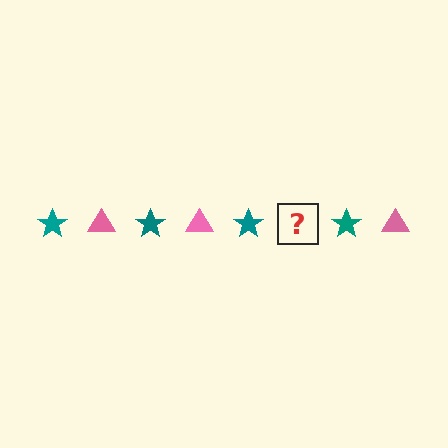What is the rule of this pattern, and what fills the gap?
The rule is that the pattern alternates between teal star and pink triangle. The gap should be filled with a pink triangle.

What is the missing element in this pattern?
The missing element is a pink triangle.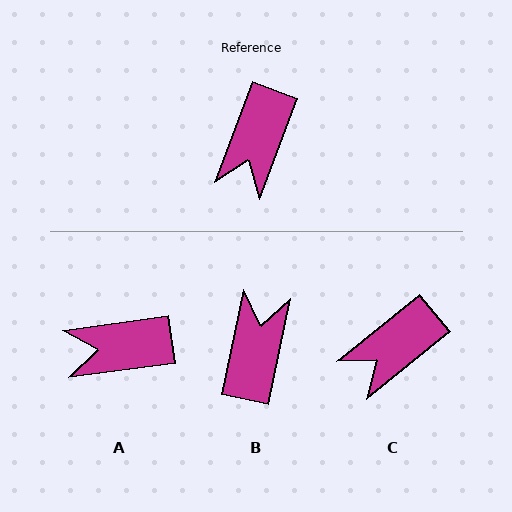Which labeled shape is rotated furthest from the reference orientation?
B, about 171 degrees away.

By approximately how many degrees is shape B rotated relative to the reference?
Approximately 171 degrees clockwise.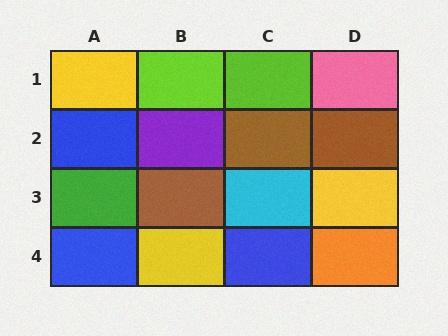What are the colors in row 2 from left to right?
Blue, purple, brown, brown.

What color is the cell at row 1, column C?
Lime.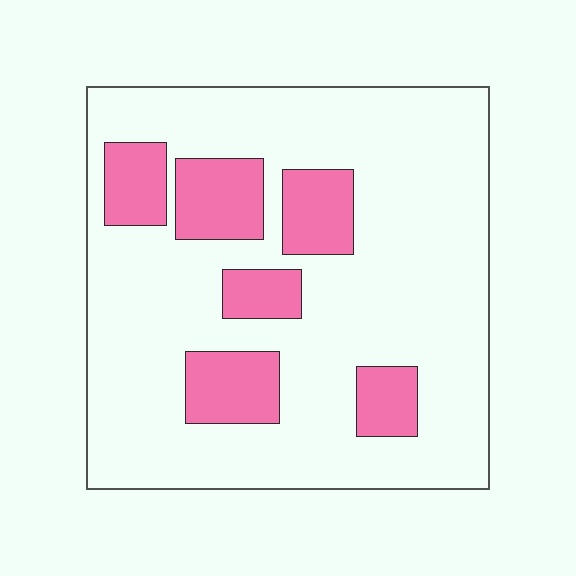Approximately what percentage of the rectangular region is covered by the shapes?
Approximately 20%.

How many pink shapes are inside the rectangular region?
6.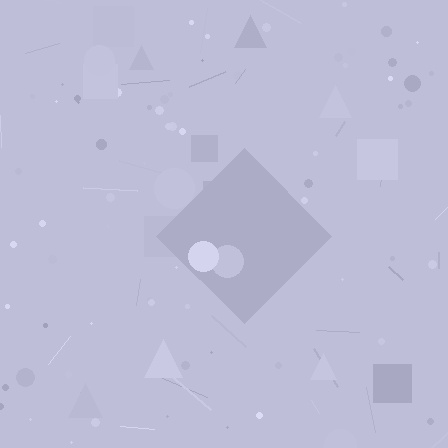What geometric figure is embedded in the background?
A diamond is embedded in the background.